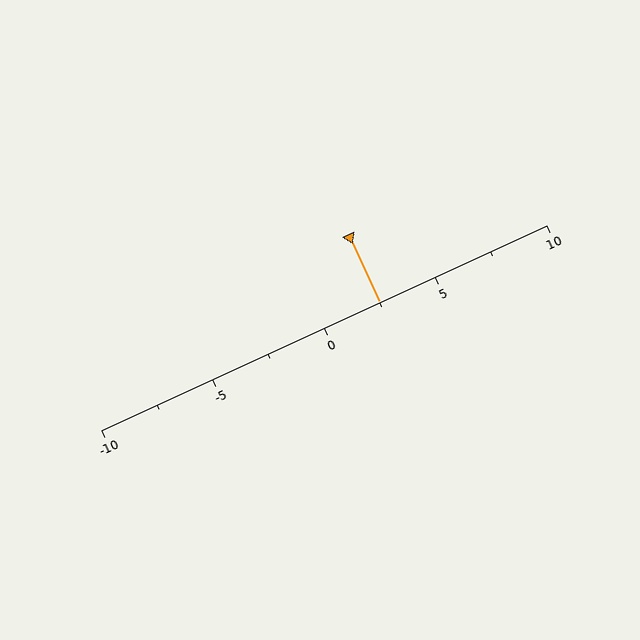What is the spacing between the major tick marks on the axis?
The major ticks are spaced 5 apart.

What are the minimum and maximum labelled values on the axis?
The axis runs from -10 to 10.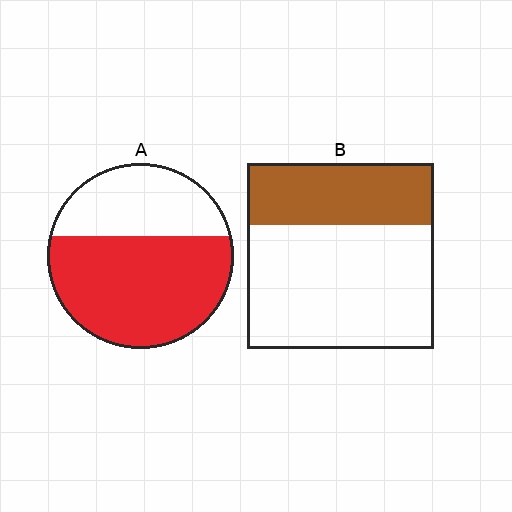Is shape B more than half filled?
No.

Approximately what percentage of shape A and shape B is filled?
A is approximately 65% and B is approximately 35%.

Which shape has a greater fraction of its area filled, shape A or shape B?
Shape A.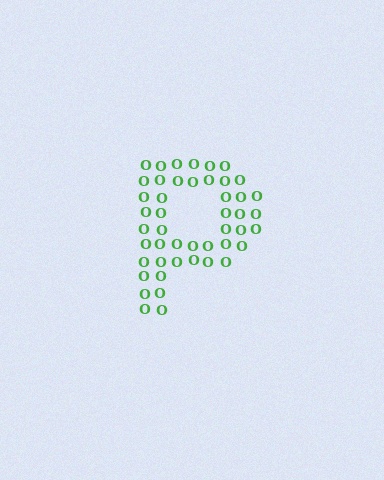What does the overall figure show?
The overall figure shows the letter P.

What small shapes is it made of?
It is made of small letter O's.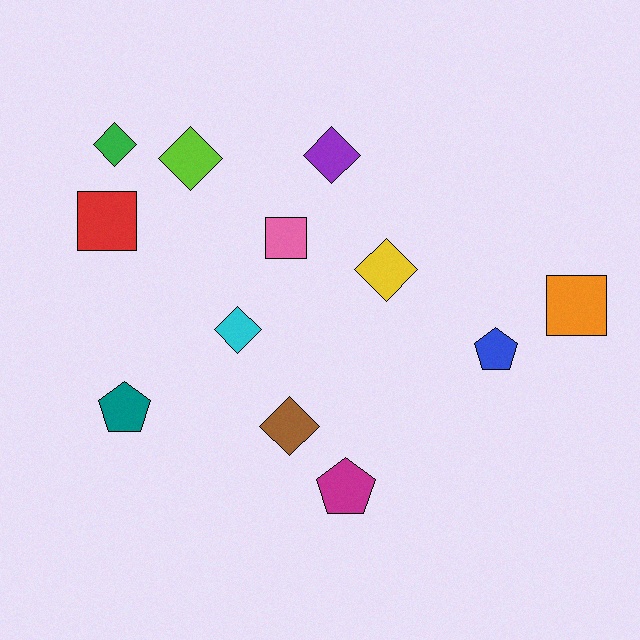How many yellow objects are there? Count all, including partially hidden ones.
There is 1 yellow object.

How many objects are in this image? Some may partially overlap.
There are 12 objects.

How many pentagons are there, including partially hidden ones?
There are 3 pentagons.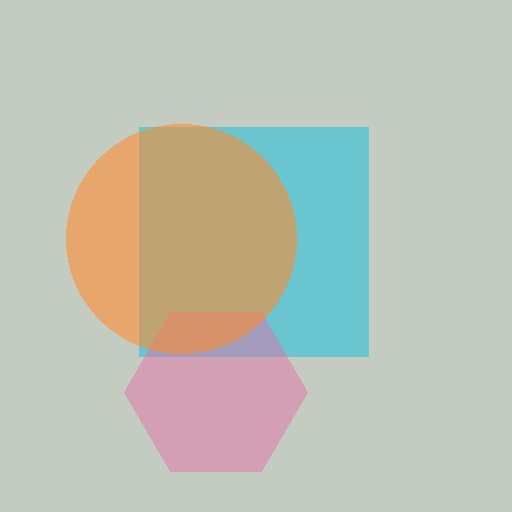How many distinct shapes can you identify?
There are 3 distinct shapes: a cyan square, a pink hexagon, an orange circle.